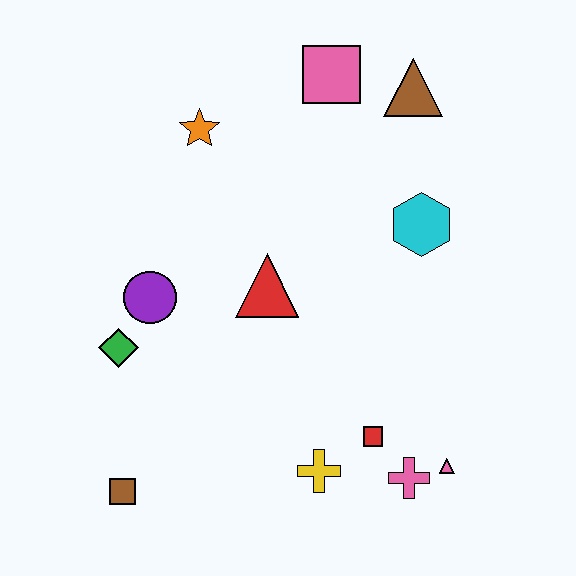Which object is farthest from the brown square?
The brown triangle is farthest from the brown square.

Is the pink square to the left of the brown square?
No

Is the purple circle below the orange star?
Yes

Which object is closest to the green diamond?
The purple circle is closest to the green diamond.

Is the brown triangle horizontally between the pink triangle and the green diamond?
Yes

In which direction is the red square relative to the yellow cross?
The red square is to the right of the yellow cross.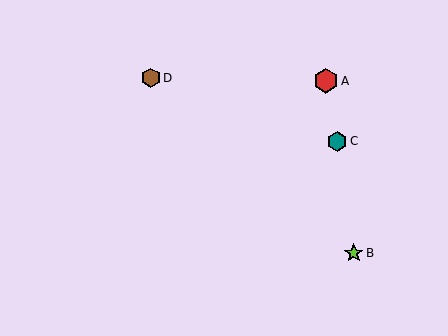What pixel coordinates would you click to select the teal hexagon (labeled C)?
Click at (337, 141) to select the teal hexagon C.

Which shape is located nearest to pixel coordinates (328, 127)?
The teal hexagon (labeled C) at (337, 141) is nearest to that location.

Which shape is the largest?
The red hexagon (labeled A) is the largest.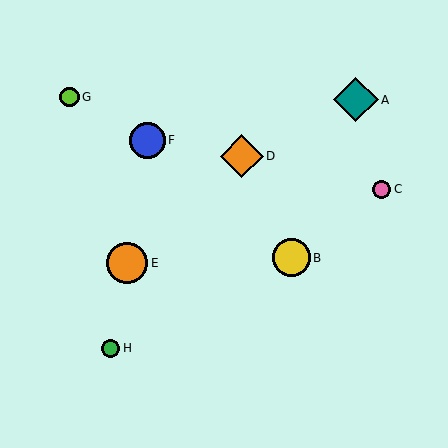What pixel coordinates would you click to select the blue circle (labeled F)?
Click at (148, 140) to select the blue circle F.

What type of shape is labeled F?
Shape F is a blue circle.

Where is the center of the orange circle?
The center of the orange circle is at (127, 263).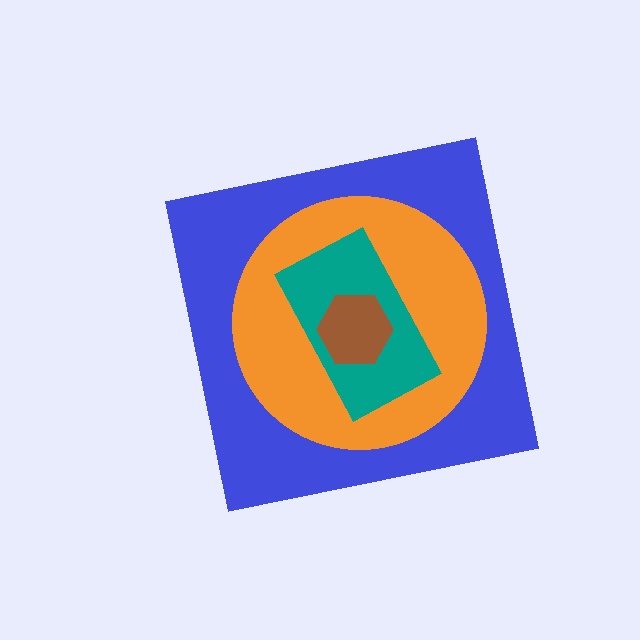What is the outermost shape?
The blue square.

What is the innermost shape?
The brown hexagon.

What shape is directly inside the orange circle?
The teal rectangle.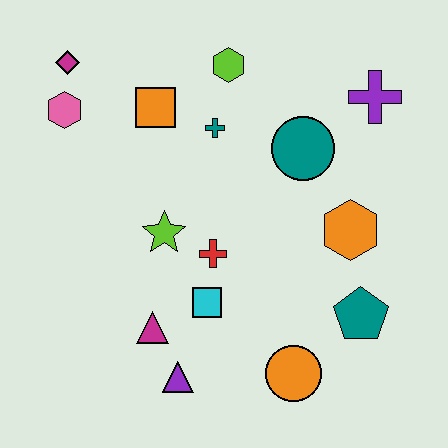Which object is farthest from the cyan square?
The magenta diamond is farthest from the cyan square.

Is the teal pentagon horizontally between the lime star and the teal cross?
No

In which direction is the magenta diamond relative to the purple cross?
The magenta diamond is to the left of the purple cross.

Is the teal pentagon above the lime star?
No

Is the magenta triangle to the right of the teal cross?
No